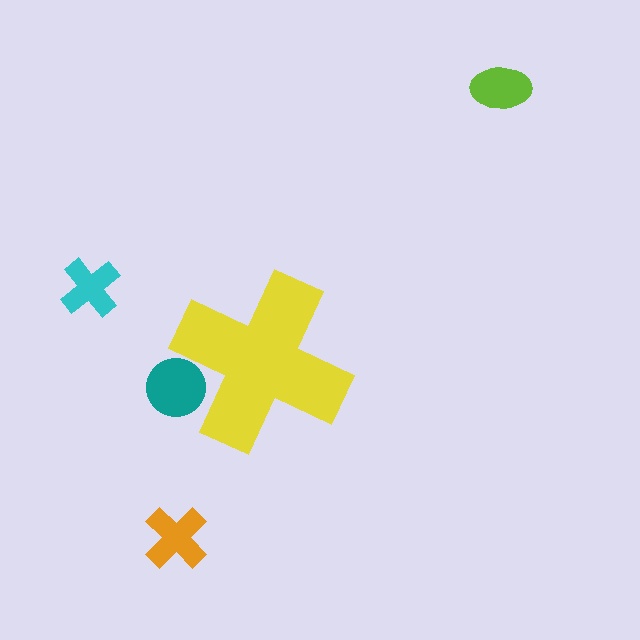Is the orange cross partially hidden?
No, the orange cross is fully visible.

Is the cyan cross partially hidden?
No, the cyan cross is fully visible.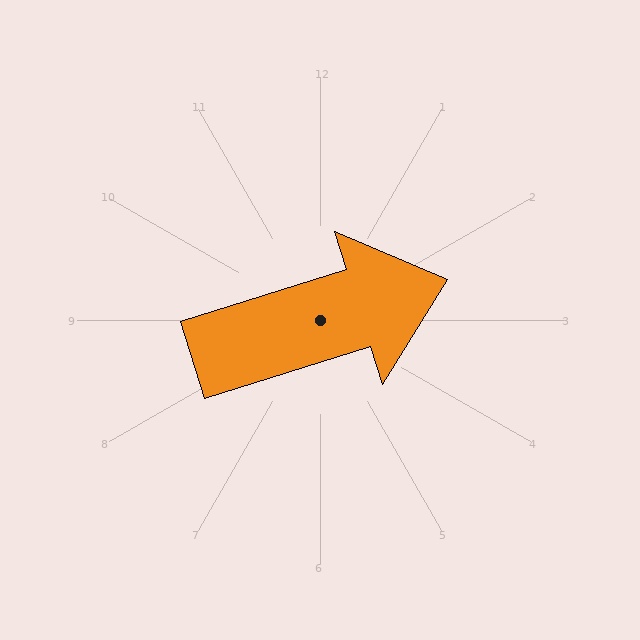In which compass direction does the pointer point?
East.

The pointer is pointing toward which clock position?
Roughly 2 o'clock.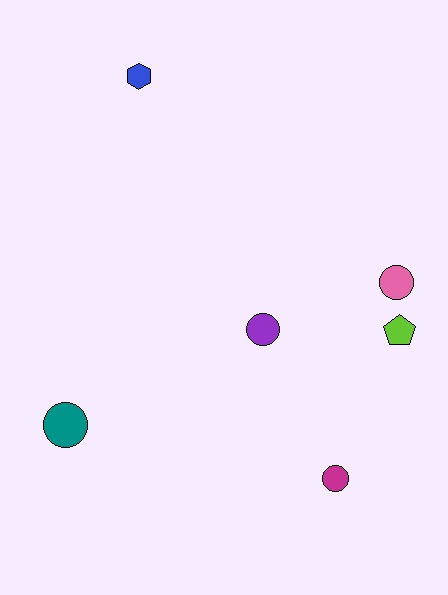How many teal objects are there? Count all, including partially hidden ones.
There is 1 teal object.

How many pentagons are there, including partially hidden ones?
There is 1 pentagon.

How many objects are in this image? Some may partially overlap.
There are 6 objects.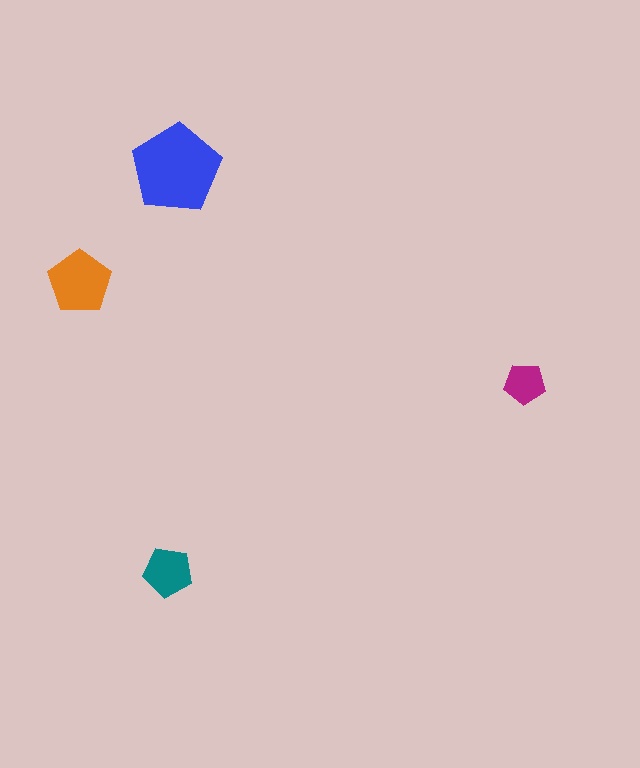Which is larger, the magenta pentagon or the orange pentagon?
The orange one.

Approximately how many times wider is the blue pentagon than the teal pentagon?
About 2 times wider.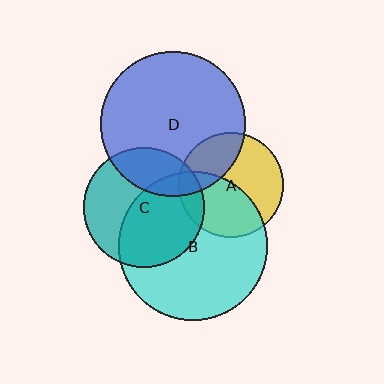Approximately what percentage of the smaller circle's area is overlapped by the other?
Approximately 45%.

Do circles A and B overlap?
Yes.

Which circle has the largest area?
Circle B (cyan).